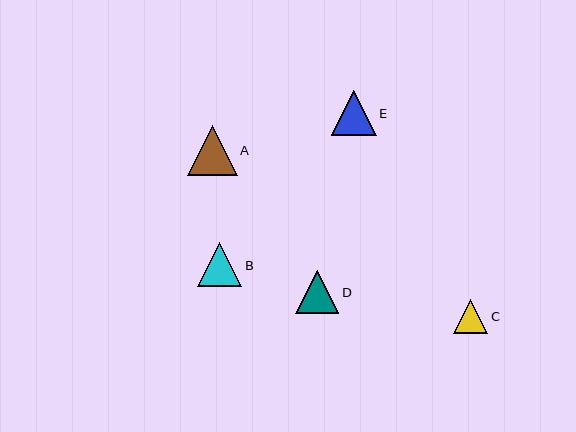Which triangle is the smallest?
Triangle C is the smallest with a size of approximately 34 pixels.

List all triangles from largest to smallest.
From largest to smallest: A, E, B, D, C.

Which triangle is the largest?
Triangle A is the largest with a size of approximately 50 pixels.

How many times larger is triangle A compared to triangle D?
Triangle A is approximately 1.2 times the size of triangle D.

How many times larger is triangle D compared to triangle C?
Triangle D is approximately 1.3 times the size of triangle C.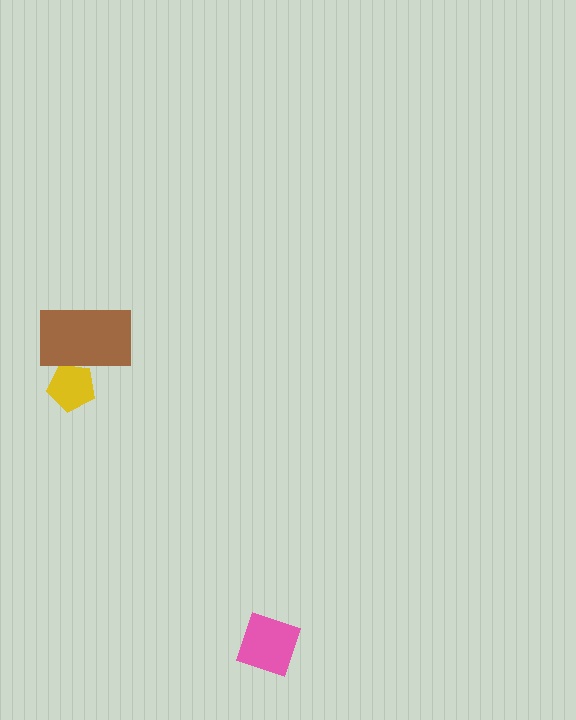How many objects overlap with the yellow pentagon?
1 object overlaps with the yellow pentagon.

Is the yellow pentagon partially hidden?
Yes, it is partially covered by another shape.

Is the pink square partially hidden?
No, no other shape covers it.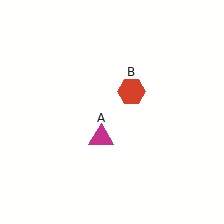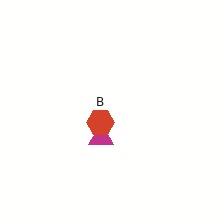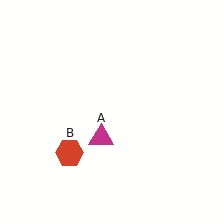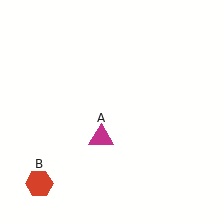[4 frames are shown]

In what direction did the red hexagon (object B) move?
The red hexagon (object B) moved down and to the left.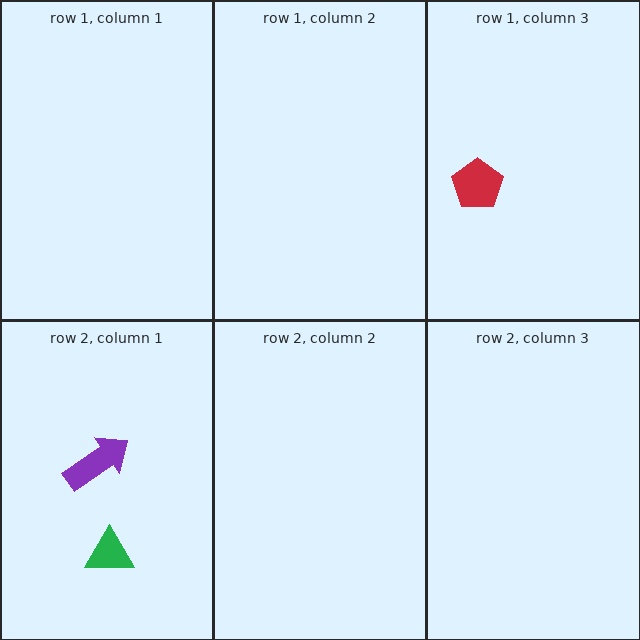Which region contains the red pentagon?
The row 1, column 3 region.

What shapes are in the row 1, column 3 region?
The red pentagon.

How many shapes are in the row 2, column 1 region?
2.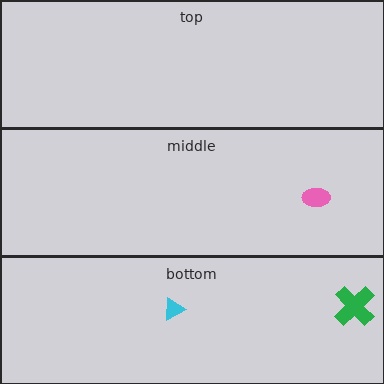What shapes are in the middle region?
The pink ellipse.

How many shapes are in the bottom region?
2.